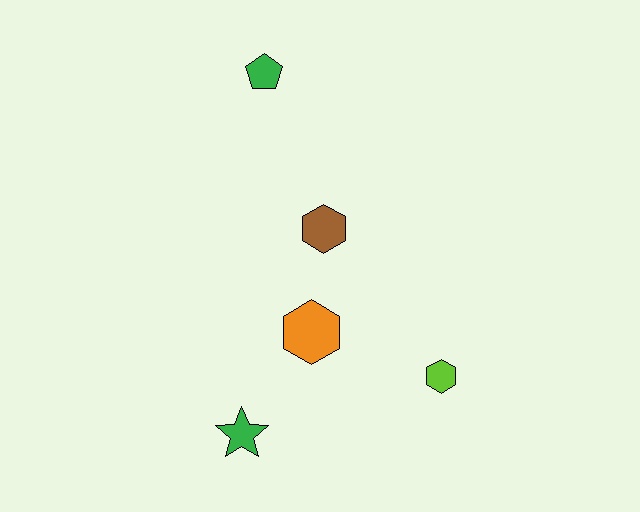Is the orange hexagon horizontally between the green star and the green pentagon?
No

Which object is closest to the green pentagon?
The brown hexagon is closest to the green pentagon.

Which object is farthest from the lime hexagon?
The green pentagon is farthest from the lime hexagon.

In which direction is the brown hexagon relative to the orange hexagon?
The brown hexagon is above the orange hexagon.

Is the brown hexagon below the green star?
No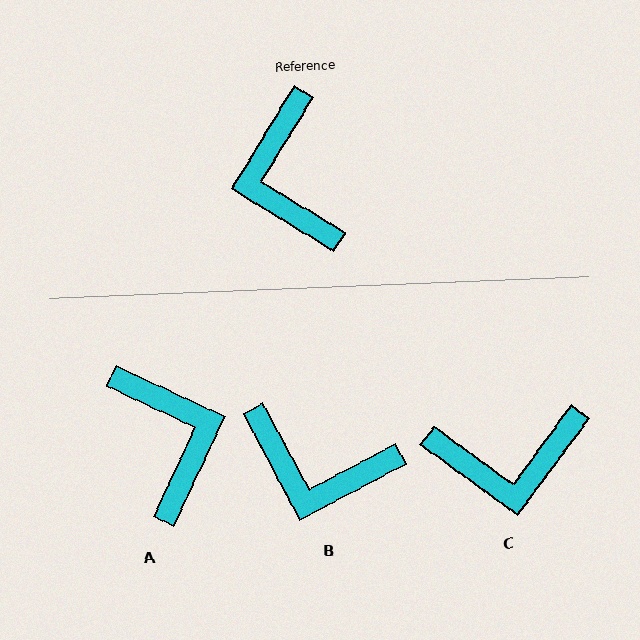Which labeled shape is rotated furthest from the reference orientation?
A, about 174 degrees away.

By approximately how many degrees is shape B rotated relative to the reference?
Approximately 59 degrees counter-clockwise.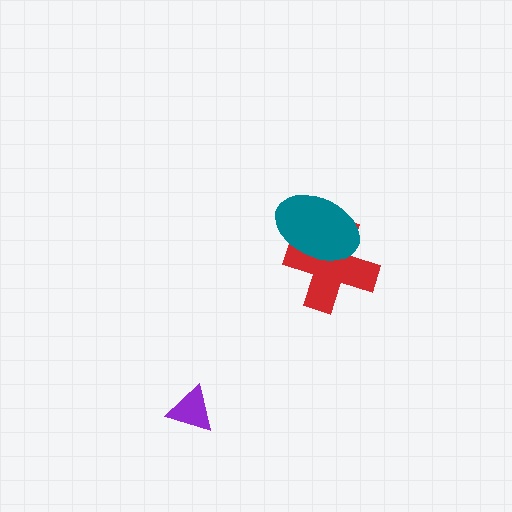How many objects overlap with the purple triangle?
0 objects overlap with the purple triangle.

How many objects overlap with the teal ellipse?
1 object overlaps with the teal ellipse.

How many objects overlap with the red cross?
1 object overlaps with the red cross.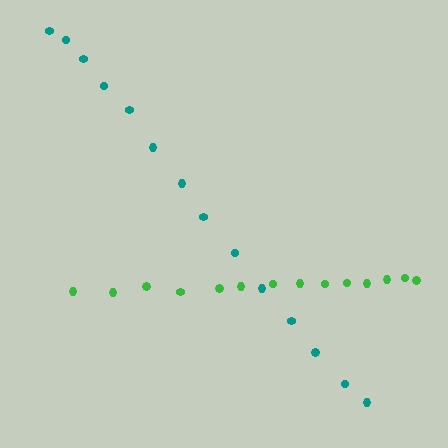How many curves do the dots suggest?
There are 2 distinct paths.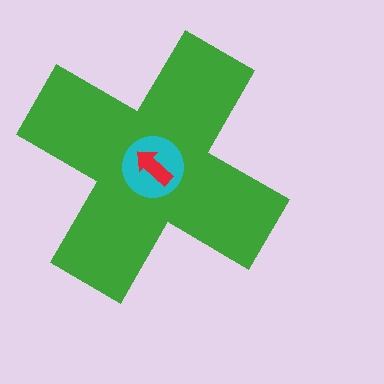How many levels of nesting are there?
3.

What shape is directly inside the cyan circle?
The red arrow.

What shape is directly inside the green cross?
The cyan circle.